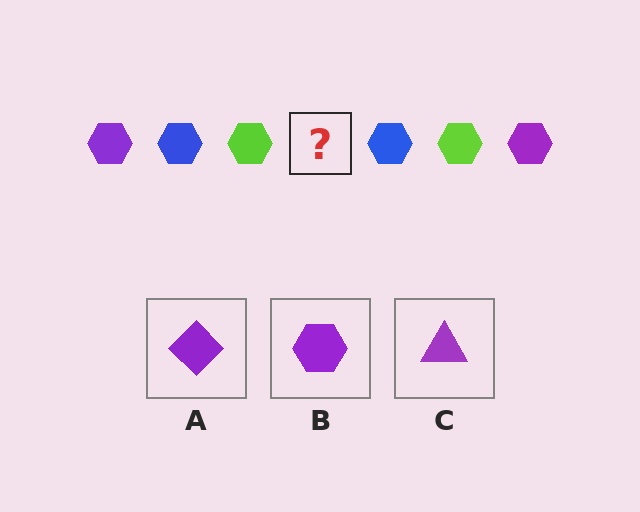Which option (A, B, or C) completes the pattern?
B.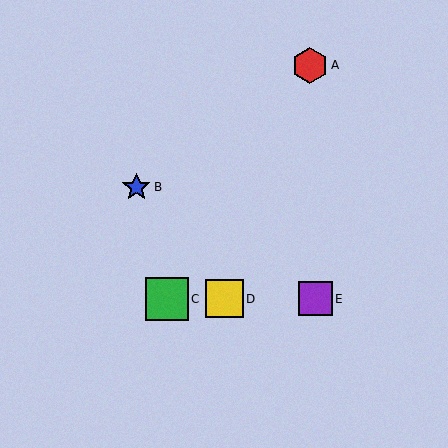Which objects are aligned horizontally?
Objects C, D, E are aligned horizontally.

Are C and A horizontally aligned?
No, C is at y≈299 and A is at y≈65.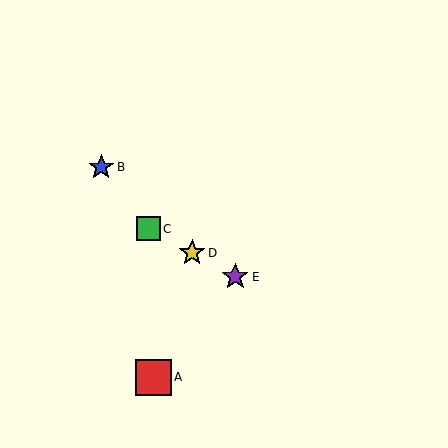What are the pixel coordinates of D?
Object D is at (192, 253).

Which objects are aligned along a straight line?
Objects C, D, E are aligned along a straight line.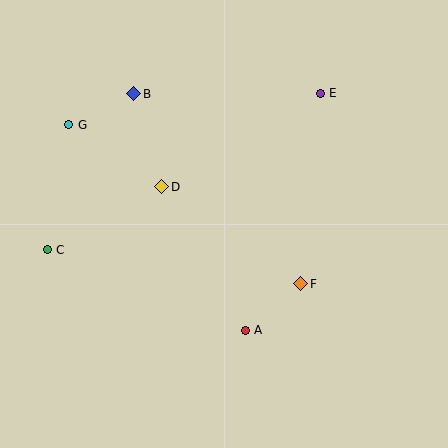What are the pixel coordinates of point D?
Point D is at (162, 187).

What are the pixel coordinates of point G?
Point G is at (69, 125).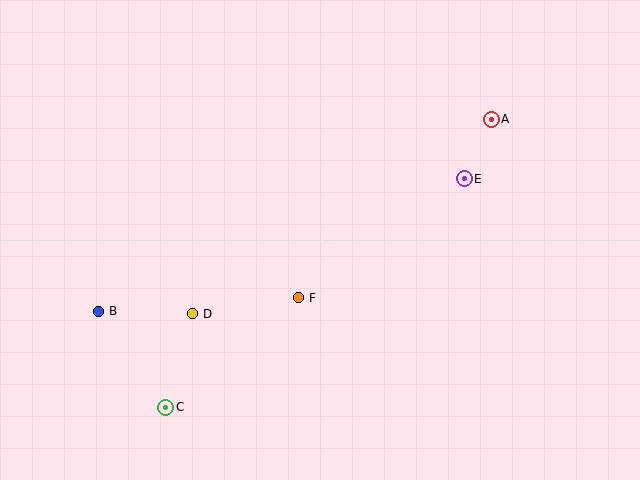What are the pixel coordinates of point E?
Point E is at (464, 179).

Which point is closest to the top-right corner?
Point A is closest to the top-right corner.